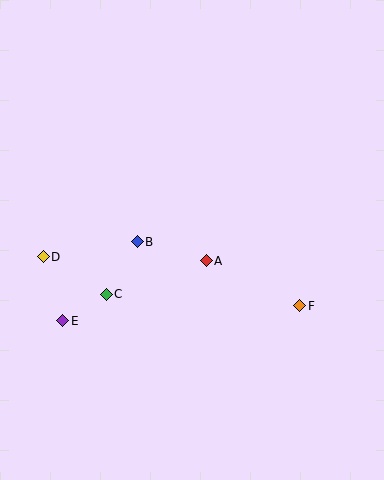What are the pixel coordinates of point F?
Point F is at (300, 306).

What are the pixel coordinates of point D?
Point D is at (43, 257).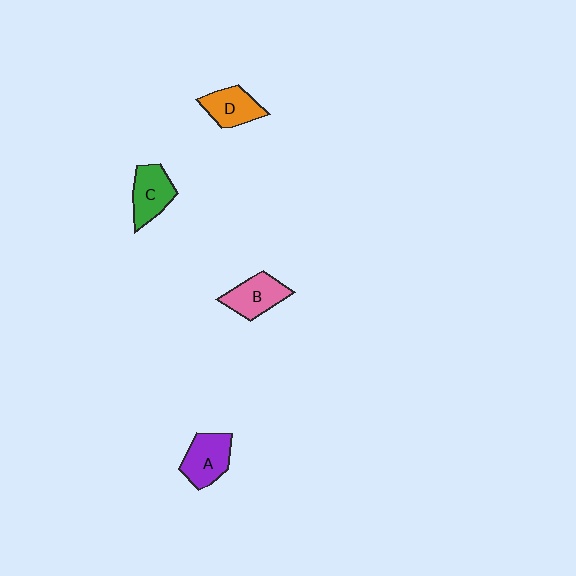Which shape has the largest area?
Shape A (purple).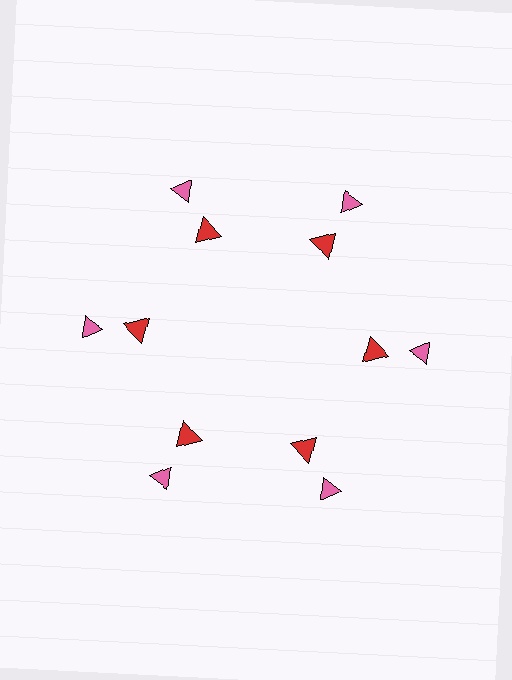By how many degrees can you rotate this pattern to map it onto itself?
The pattern maps onto itself every 60 degrees of rotation.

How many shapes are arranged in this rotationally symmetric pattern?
There are 12 shapes, arranged in 6 groups of 2.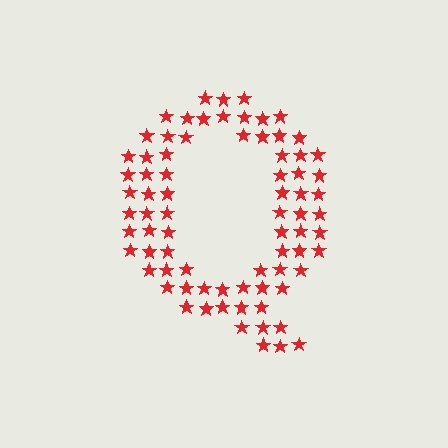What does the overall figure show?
The overall figure shows the letter Q.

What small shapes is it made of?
It is made of small stars.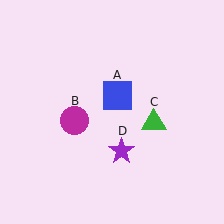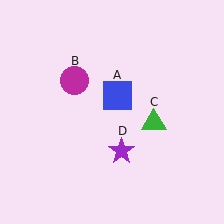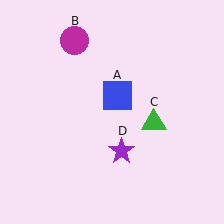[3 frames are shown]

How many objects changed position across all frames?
1 object changed position: magenta circle (object B).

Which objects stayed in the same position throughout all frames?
Blue square (object A) and green triangle (object C) and purple star (object D) remained stationary.